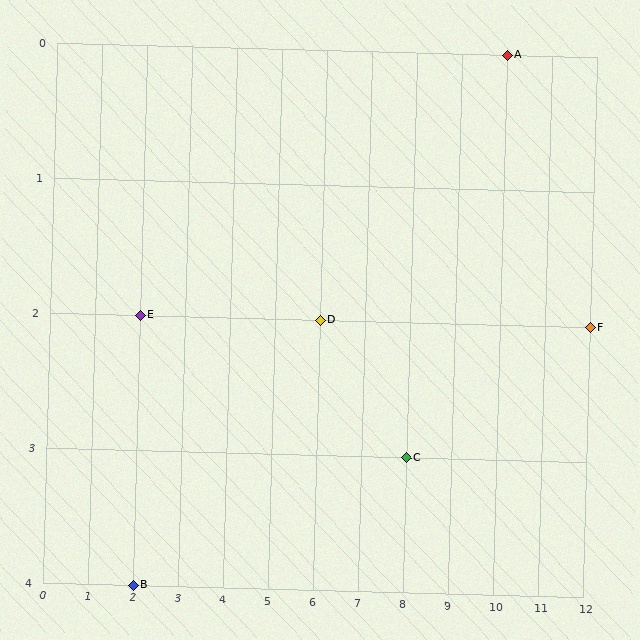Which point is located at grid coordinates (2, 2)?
Point E is at (2, 2).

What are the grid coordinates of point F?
Point F is at grid coordinates (12, 2).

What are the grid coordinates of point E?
Point E is at grid coordinates (2, 2).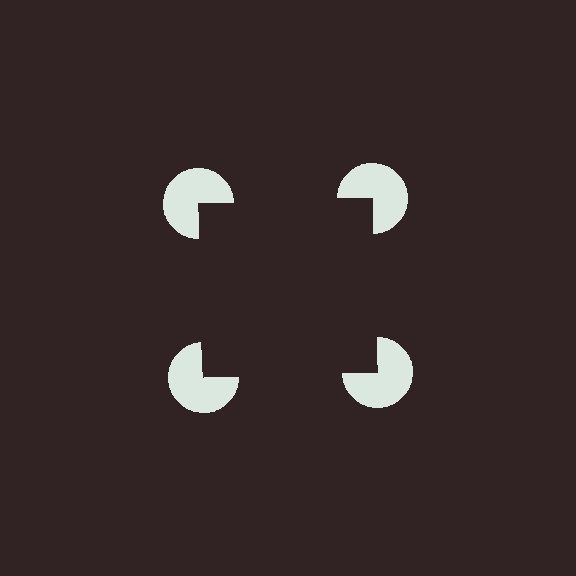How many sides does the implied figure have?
4 sides.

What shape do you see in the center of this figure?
An illusory square — its edges are inferred from the aligned wedge cuts in the pac-man discs, not physically drawn.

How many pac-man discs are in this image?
There are 4 — one at each vertex of the illusory square.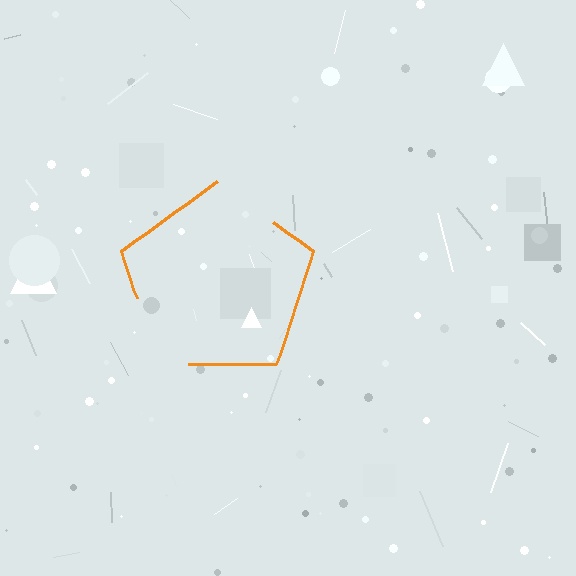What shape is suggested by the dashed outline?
The dashed outline suggests a pentagon.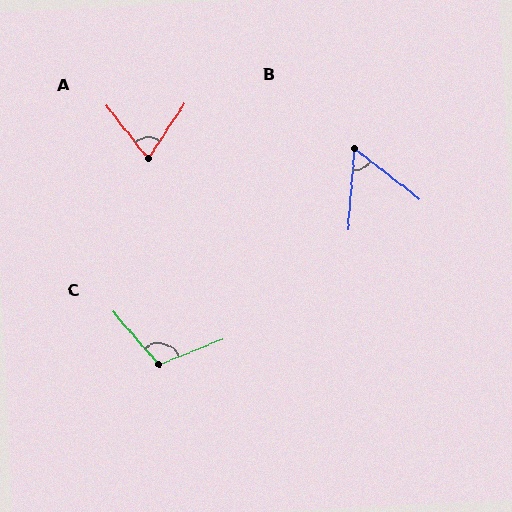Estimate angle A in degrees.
Approximately 72 degrees.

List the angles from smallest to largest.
B (57°), A (72°), C (109°).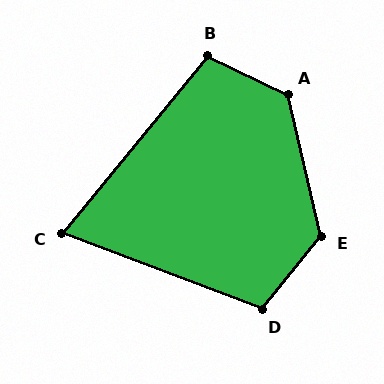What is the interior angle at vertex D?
Approximately 108 degrees (obtuse).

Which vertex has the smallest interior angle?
C, at approximately 71 degrees.